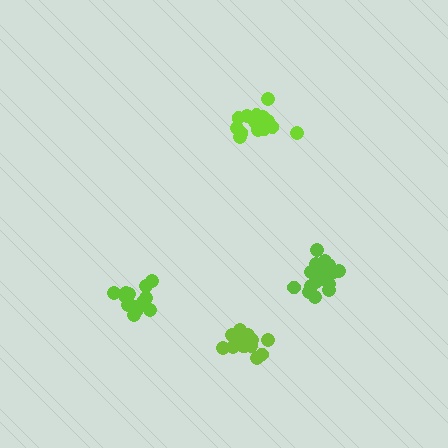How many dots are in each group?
Group 1: 15 dots, Group 2: 14 dots, Group 3: 19 dots, Group 4: 17 dots (65 total).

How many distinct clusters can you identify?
There are 4 distinct clusters.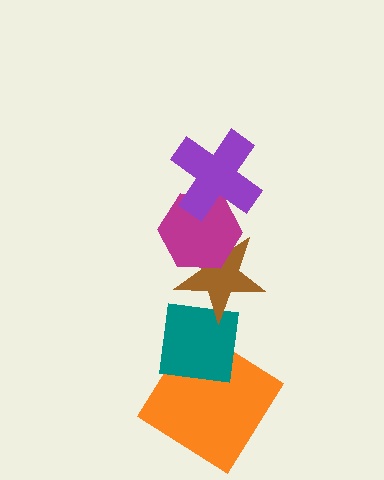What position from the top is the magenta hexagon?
The magenta hexagon is 2nd from the top.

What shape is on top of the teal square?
The brown star is on top of the teal square.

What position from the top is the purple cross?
The purple cross is 1st from the top.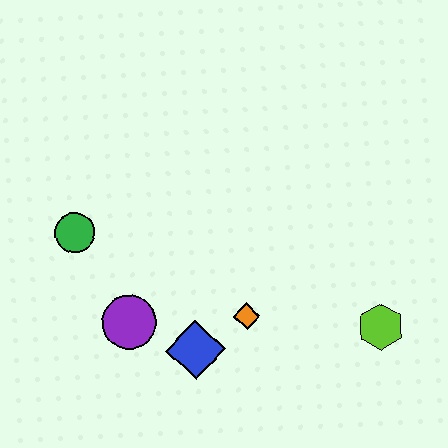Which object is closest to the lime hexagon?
The orange diamond is closest to the lime hexagon.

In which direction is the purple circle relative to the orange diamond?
The purple circle is to the left of the orange diamond.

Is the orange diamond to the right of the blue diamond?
Yes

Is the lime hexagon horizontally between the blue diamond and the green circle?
No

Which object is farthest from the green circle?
The lime hexagon is farthest from the green circle.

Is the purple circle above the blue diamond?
Yes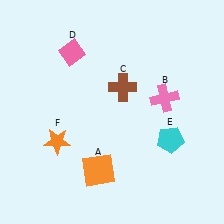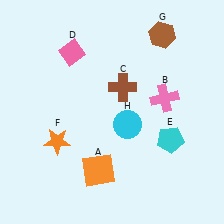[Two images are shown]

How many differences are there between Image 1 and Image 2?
There are 2 differences between the two images.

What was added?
A brown hexagon (G), a cyan circle (H) were added in Image 2.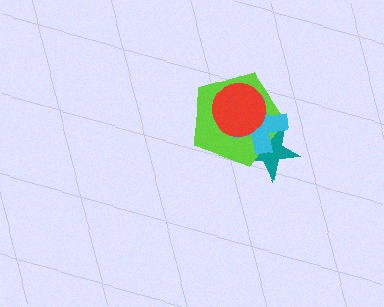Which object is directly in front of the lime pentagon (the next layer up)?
The cyan cross is directly in front of the lime pentagon.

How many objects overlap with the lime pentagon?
3 objects overlap with the lime pentagon.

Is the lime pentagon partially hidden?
Yes, it is partially covered by another shape.